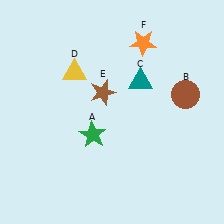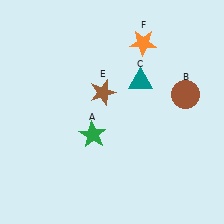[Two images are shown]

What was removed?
The yellow triangle (D) was removed in Image 2.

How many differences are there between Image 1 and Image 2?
There is 1 difference between the two images.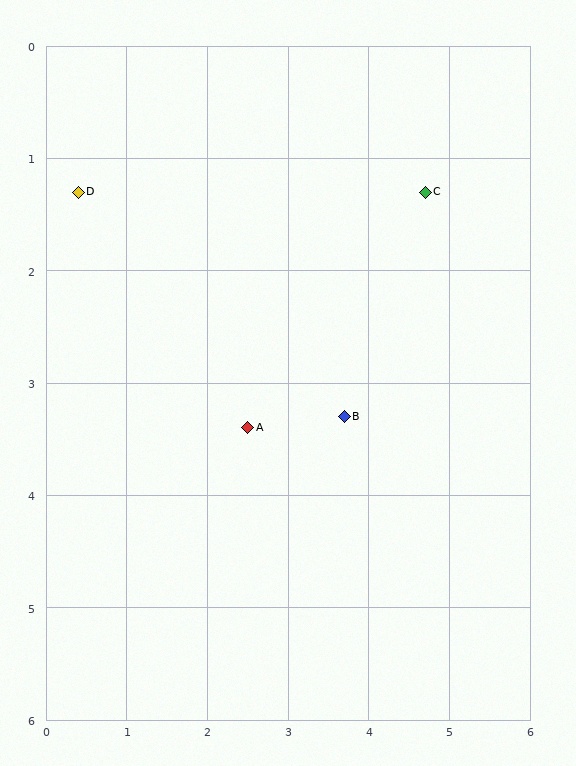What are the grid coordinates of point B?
Point B is at approximately (3.7, 3.3).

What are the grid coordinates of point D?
Point D is at approximately (0.4, 1.3).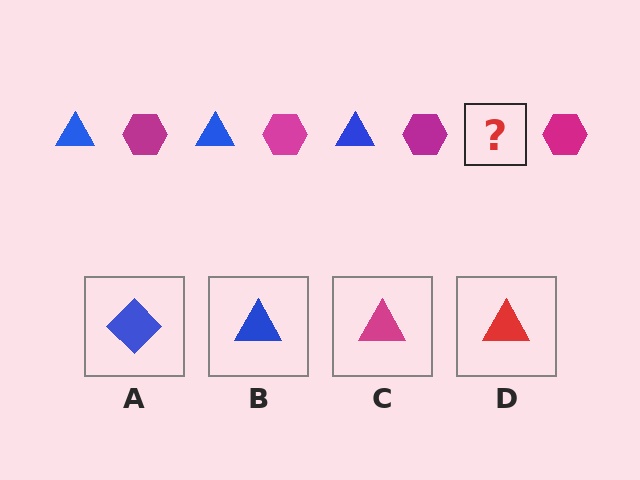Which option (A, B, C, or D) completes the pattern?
B.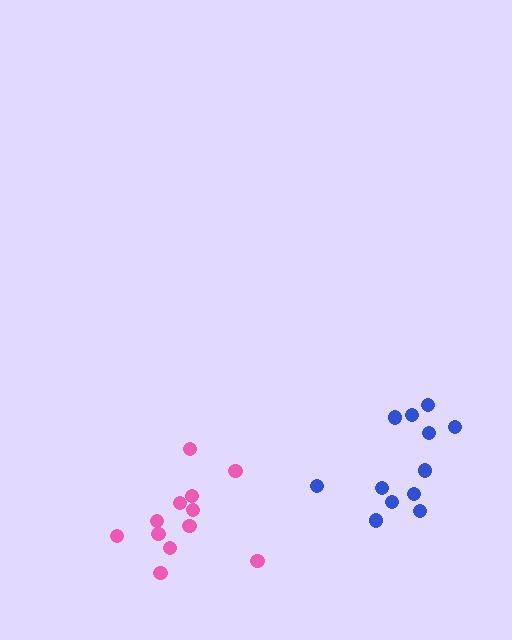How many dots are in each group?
Group 1: 12 dots, Group 2: 13 dots (25 total).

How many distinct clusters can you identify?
There are 2 distinct clusters.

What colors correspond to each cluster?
The clusters are colored: pink, blue.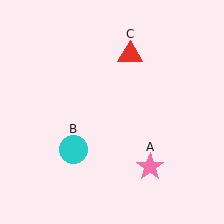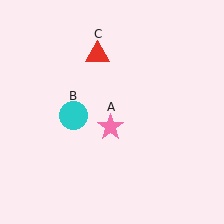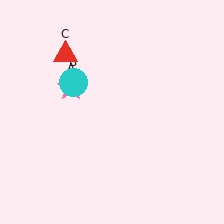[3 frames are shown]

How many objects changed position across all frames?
3 objects changed position: pink star (object A), cyan circle (object B), red triangle (object C).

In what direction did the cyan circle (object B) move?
The cyan circle (object B) moved up.